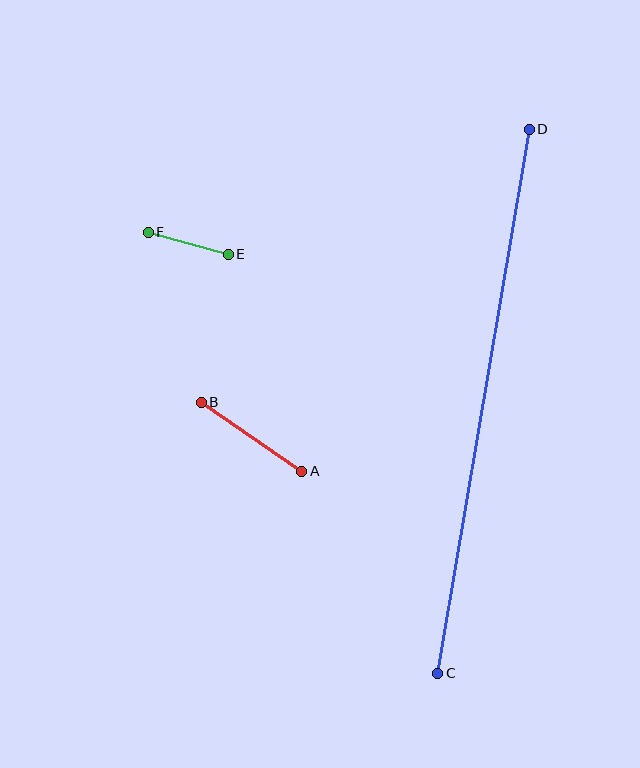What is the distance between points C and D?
The distance is approximately 551 pixels.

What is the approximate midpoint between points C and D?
The midpoint is at approximately (483, 401) pixels.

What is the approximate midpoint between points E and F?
The midpoint is at approximately (188, 243) pixels.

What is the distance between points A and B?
The distance is approximately 122 pixels.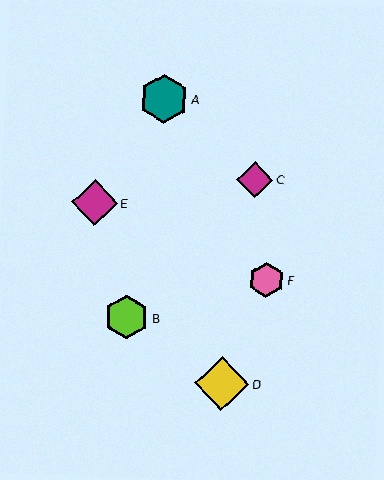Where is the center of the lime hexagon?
The center of the lime hexagon is at (127, 317).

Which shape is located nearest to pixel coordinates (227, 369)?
The yellow diamond (labeled D) at (222, 384) is nearest to that location.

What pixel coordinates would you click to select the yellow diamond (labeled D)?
Click at (222, 384) to select the yellow diamond D.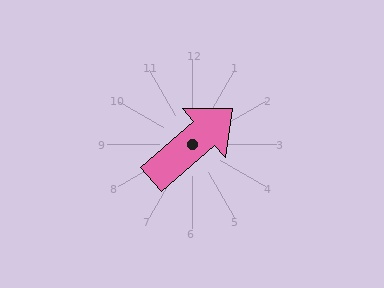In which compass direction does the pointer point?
Northeast.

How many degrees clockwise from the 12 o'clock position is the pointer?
Approximately 49 degrees.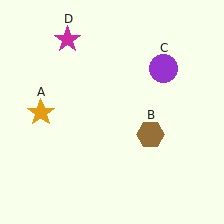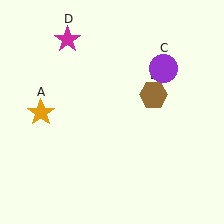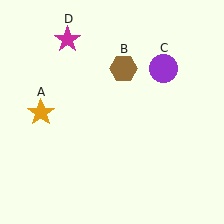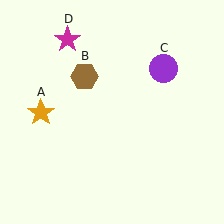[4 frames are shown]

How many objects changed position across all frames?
1 object changed position: brown hexagon (object B).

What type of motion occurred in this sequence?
The brown hexagon (object B) rotated counterclockwise around the center of the scene.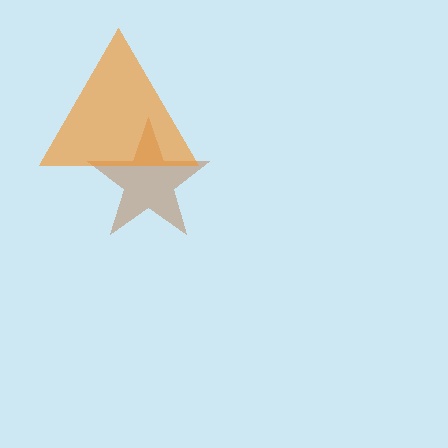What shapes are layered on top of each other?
The layered shapes are: a brown star, an orange triangle.